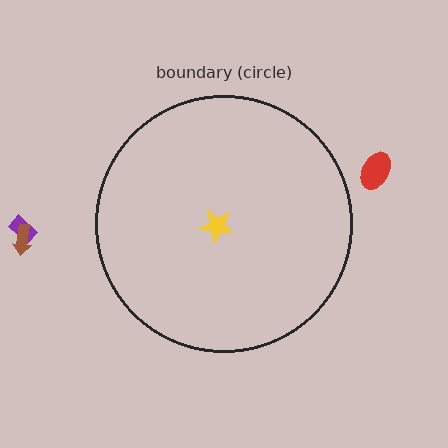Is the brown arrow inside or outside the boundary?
Outside.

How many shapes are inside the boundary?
1 inside, 3 outside.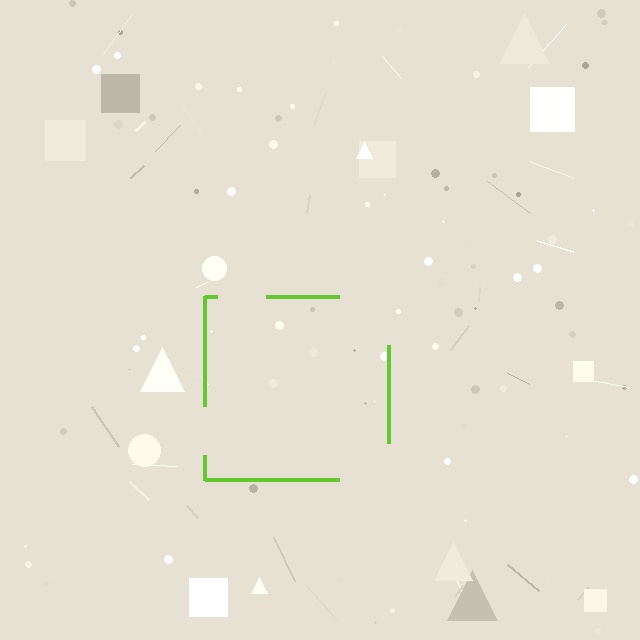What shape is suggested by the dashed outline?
The dashed outline suggests a square.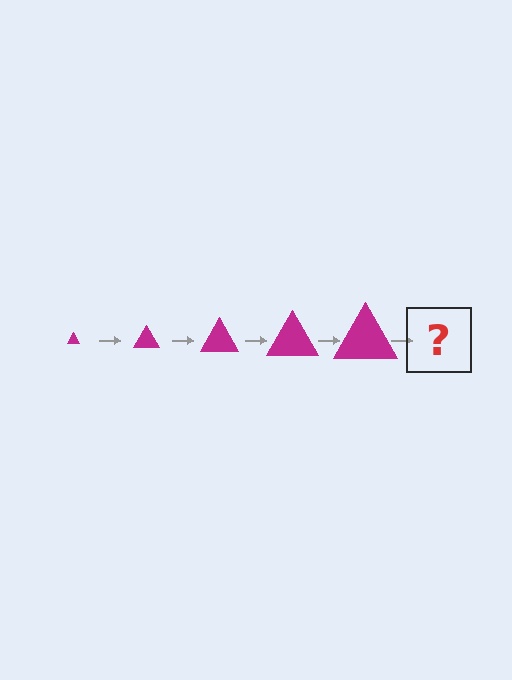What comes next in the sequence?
The next element should be a magenta triangle, larger than the previous one.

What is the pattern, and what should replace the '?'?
The pattern is that the triangle gets progressively larger each step. The '?' should be a magenta triangle, larger than the previous one.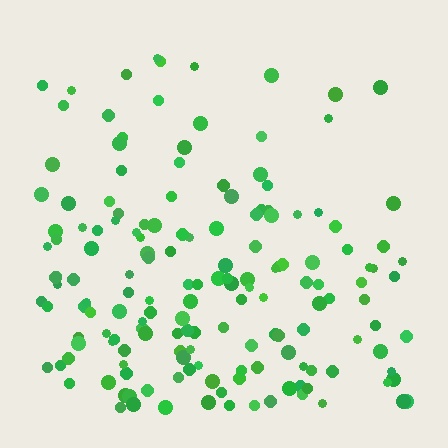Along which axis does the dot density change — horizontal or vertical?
Vertical.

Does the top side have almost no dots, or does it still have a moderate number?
Still a moderate number, just noticeably fewer than the bottom.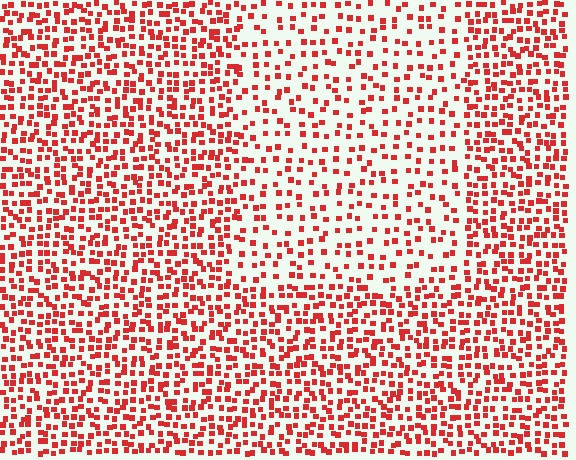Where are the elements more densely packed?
The elements are more densely packed outside the rectangle boundary.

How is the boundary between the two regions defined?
The boundary is defined by a change in element density (approximately 1.9x ratio). All elements are the same color, size, and shape.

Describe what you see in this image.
The image contains small red elements arranged at two different densities. A rectangle-shaped region is visible where the elements are less densely packed than the surrounding area.